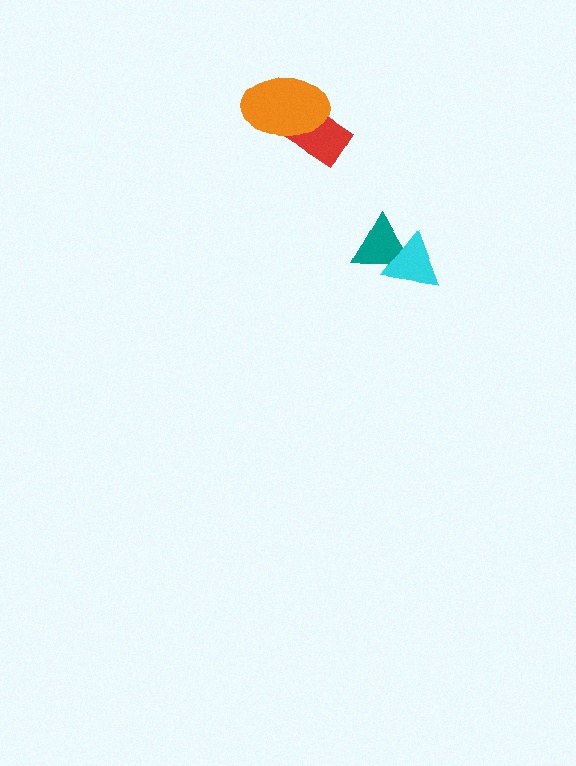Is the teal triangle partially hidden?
Yes, it is partially covered by another shape.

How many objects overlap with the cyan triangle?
1 object overlaps with the cyan triangle.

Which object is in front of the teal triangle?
The cyan triangle is in front of the teal triangle.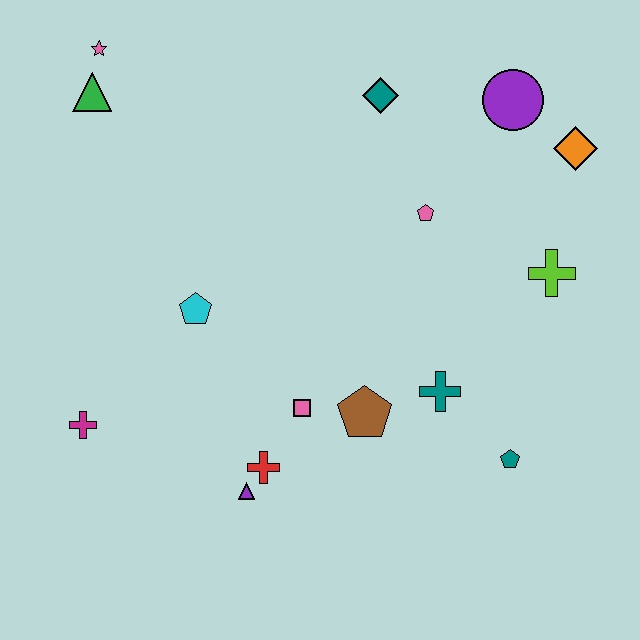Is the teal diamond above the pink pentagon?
Yes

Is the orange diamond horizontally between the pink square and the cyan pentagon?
No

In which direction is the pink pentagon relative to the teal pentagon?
The pink pentagon is above the teal pentagon.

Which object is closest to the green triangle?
The pink star is closest to the green triangle.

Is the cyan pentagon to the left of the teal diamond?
Yes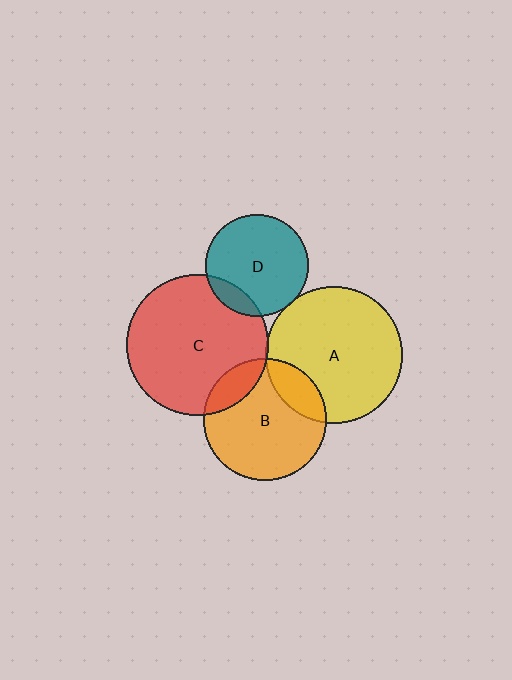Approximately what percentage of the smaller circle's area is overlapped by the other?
Approximately 15%.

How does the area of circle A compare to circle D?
Approximately 1.8 times.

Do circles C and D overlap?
Yes.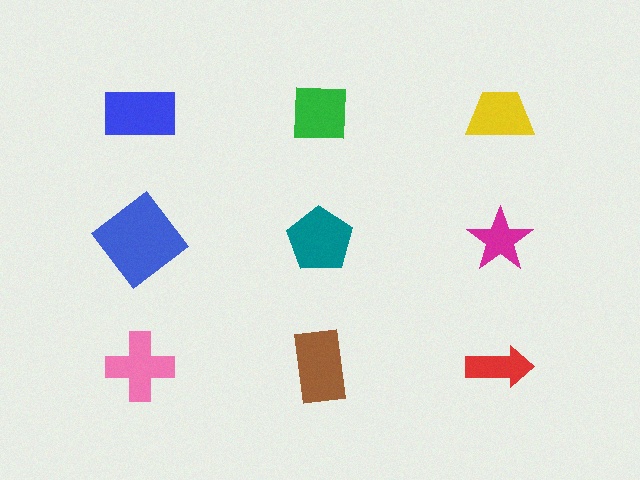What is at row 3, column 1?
A pink cross.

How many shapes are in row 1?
3 shapes.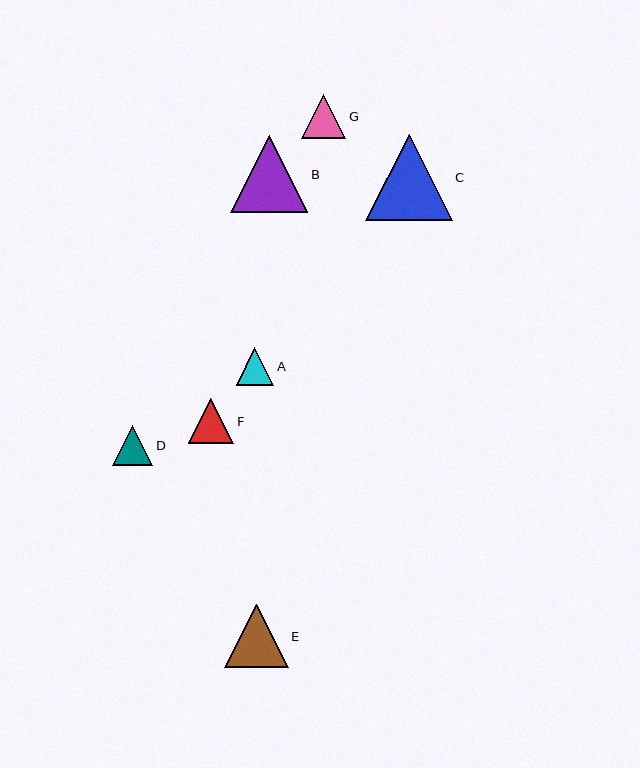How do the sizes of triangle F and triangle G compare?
Triangle F and triangle G are approximately the same size.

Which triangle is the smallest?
Triangle A is the smallest with a size of approximately 37 pixels.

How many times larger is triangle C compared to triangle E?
Triangle C is approximately 1.4 times the size of triangle E.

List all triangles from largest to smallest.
From largest to smallest: C, B, E, F, G, D, A.